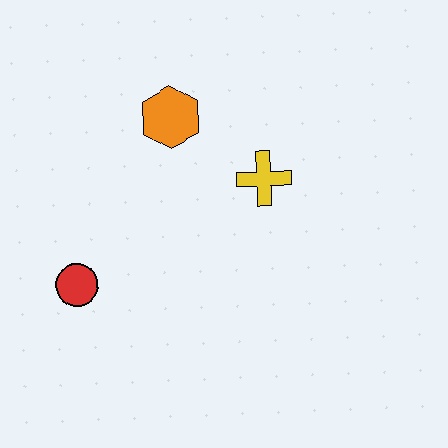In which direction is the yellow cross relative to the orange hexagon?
The yellow cross is to the right of the orange hexagon.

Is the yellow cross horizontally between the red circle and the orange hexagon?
No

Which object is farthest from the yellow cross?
The red circle is farthest from the yellow cross.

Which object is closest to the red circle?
The orange hexagon is closest to the red circle.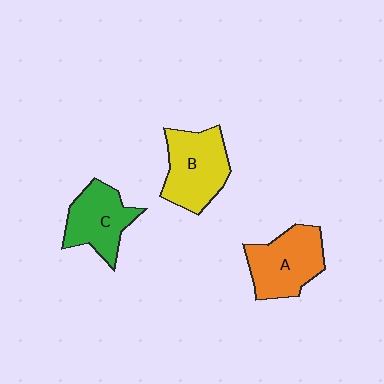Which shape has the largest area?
Shape B (yellow).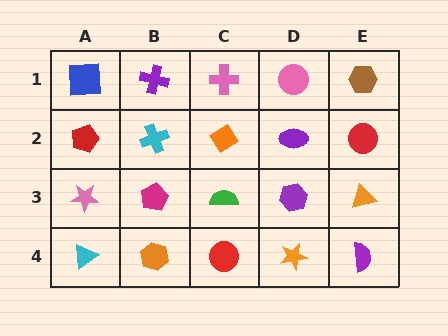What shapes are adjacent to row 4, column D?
A purple hexagon (row 3, column D), a red circle (row 4, column C), a purple semicircle (row 4, column E).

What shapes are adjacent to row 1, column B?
A cyan cross (row 2, column B), a blue square (row 1, column A), a pink cross (row 1, column C).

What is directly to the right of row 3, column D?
An orange triangle.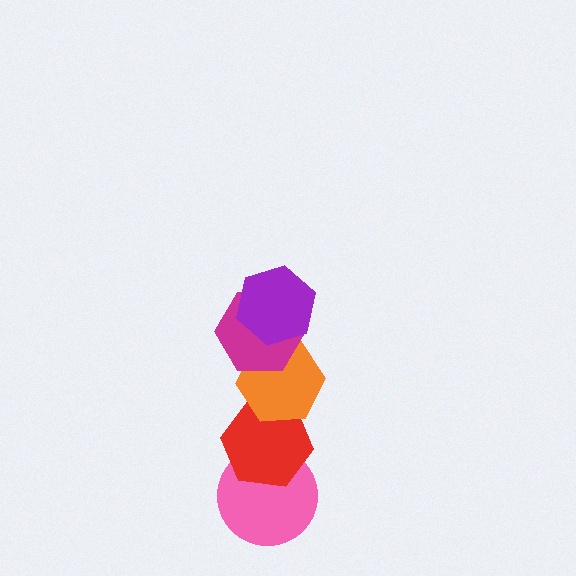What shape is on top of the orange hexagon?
The magenta hexagon is on top of the orange hexagon.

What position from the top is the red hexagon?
The red hexagon is 4th from the top.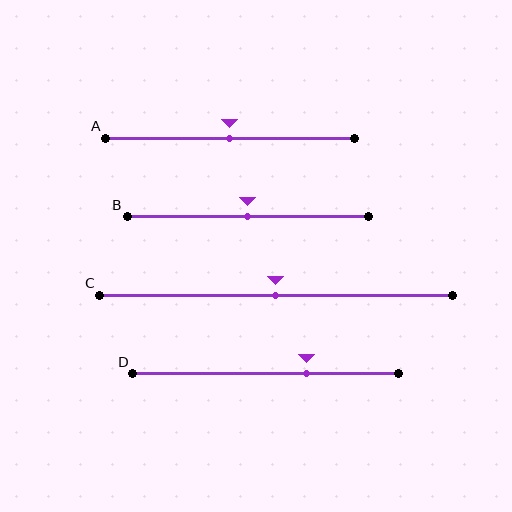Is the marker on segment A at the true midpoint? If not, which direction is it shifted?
Yes, the marker on segment A is at the true midpoint.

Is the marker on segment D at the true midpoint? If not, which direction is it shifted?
No, the marker on segment D is shifted to the right by about 15% of the segment length.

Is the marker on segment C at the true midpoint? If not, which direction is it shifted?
Yes, the marker on segment C is at the true midpoint.